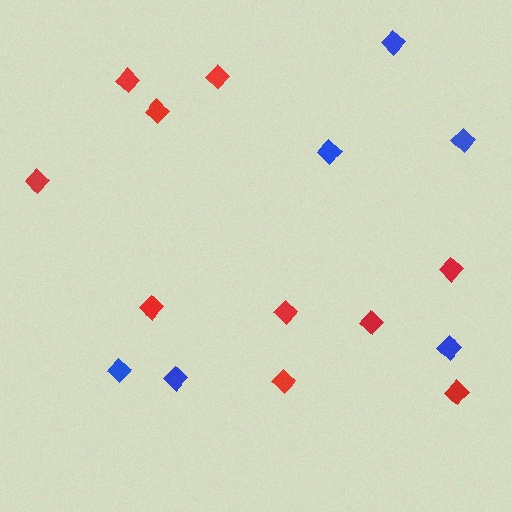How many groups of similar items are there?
There are 2 groups: one group of red diamonds (10) and one group of blue diamonds (6).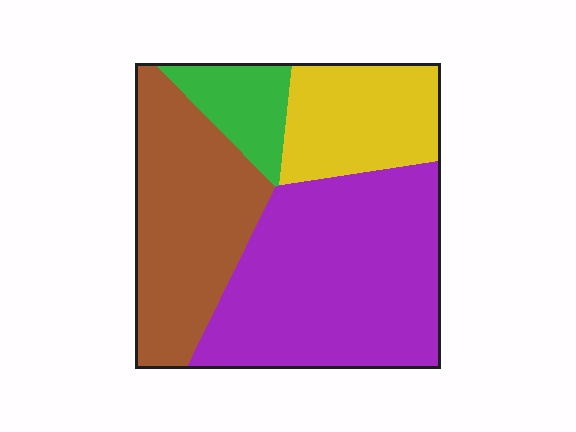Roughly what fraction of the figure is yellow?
Yellow takes up about one sixth (1/6) of the figure.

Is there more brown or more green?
Brown.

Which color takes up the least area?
Green, at roughly 10%.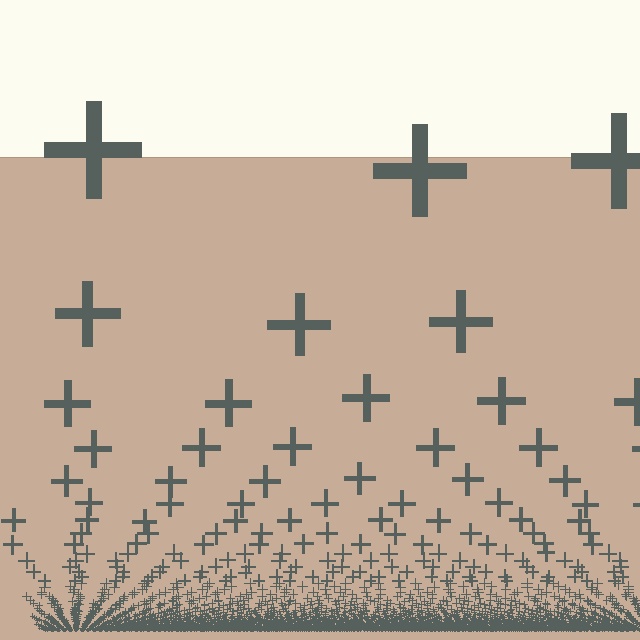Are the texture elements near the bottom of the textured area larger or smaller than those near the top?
Smaller. The gradient is inverted — elements near the bottom are smaller and denser.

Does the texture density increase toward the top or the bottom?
Density increases toward the bottom.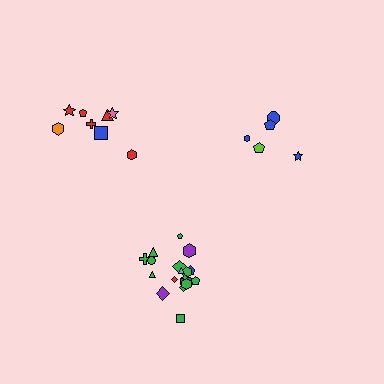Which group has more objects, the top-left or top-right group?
The top-left group.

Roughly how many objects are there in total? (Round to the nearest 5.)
Roughly 30 objects in total.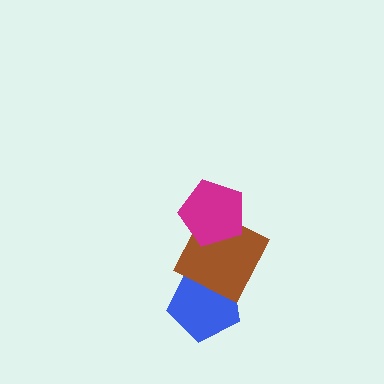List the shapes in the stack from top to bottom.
From top to bottom: the magenta pentagon, the brown square, the blue pentagon.